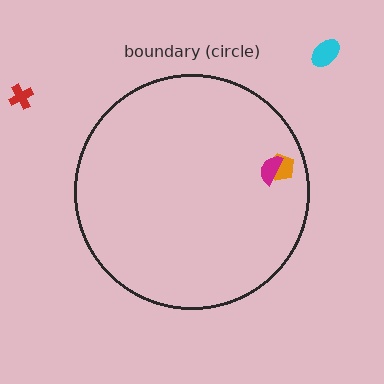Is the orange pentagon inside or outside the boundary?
Inside.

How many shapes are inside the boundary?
2 inside, 2 outside.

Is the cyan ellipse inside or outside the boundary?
Outside.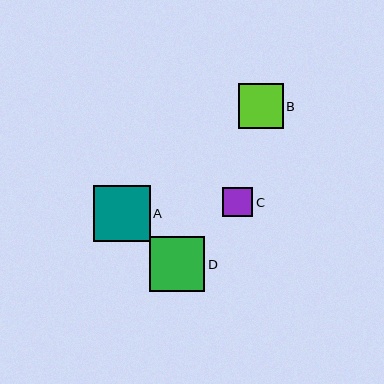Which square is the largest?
Square A is the largest with a size of approximately 57 pixels.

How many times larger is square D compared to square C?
Square D is approximately 1.8 times the size of square C.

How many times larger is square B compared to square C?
Square B is approximately 1.5 times the size of square C.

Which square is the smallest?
Square C is the smallest with a size of approximately 30 pixels.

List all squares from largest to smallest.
From largest to smallest: A, D, B, C.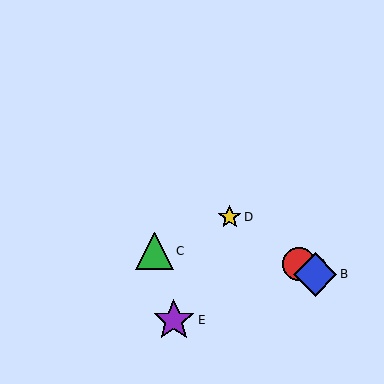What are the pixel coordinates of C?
Object C is at (154, 251).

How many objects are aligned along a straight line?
3 objects (A, B, D) are aligned along a straight line.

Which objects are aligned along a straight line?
Objects A, B, D are aligned along a straight line.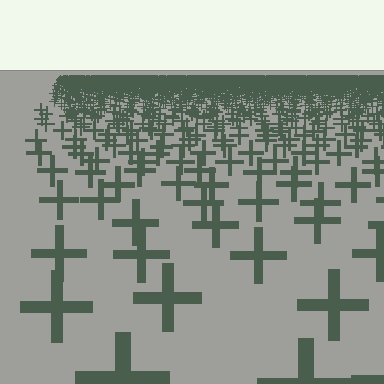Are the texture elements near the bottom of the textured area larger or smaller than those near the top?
Larger. Near the bottom, elements are closer to the viewer and appear at a bigger on-screen size.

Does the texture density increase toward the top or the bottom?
Density increases toward the top.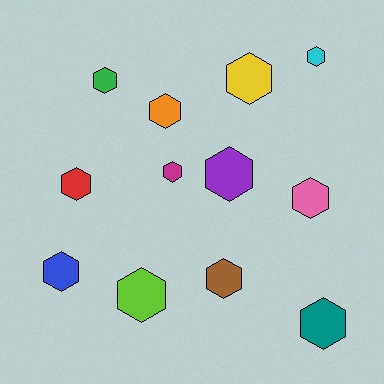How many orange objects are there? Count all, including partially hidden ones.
There is 1 orange object.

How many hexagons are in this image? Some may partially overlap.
There are 12 hexagons.